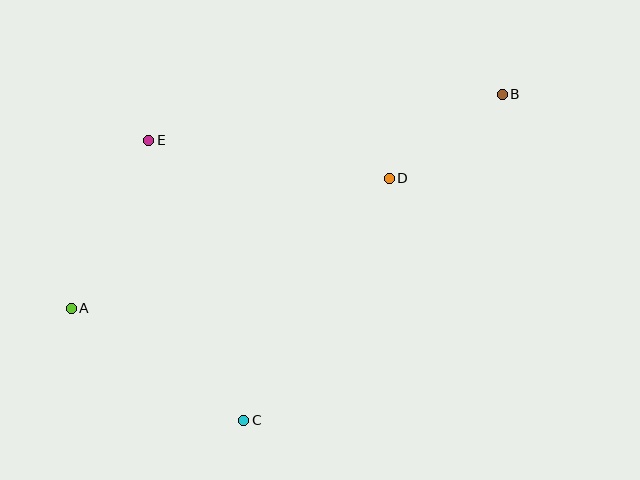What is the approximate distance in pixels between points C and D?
The distance between C and D is approximately 282 pixels.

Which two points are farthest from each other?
Points A and B are farthest from each other.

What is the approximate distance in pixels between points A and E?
The distance between A and E is approximately 185 pixels.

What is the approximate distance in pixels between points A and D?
The distance between A and D is approximately 343 pixels.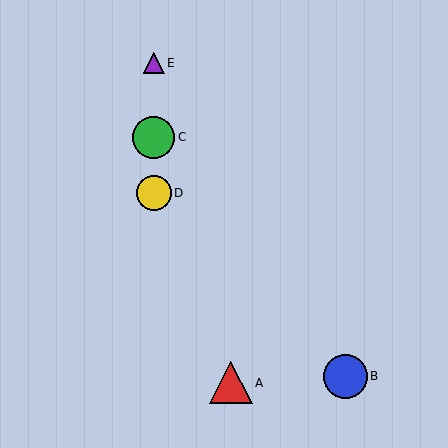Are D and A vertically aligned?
No, D is at x≈154 and A is at x≈231.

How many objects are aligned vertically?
3 objects (C, D, E) are aligned vertically.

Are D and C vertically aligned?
Yes, both are at x≈154.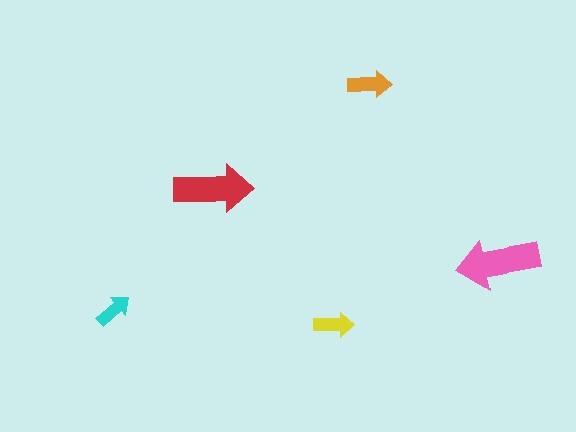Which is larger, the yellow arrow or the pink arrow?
The pink one.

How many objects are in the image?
There are 5 objects in the image.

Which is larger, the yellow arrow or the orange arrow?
The orange one.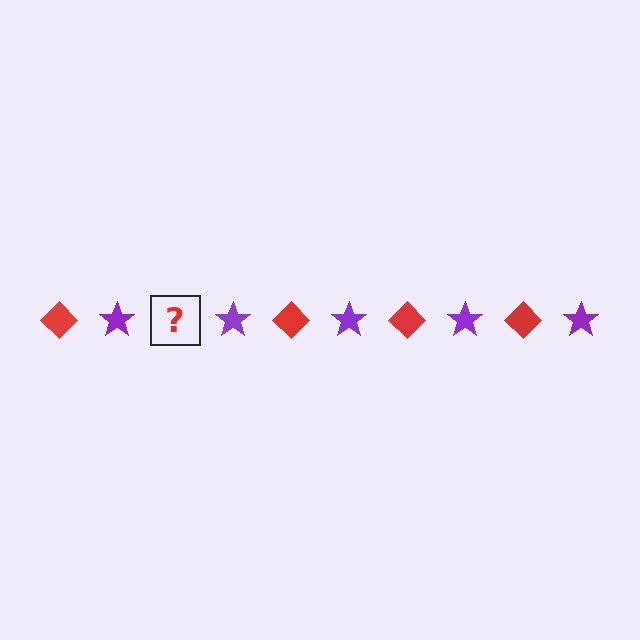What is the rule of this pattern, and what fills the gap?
The rule is that the pattern alternates between red diamond and purple star. The gap should be filled with a red diamond.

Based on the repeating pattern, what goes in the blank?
The blank should be a red diamond.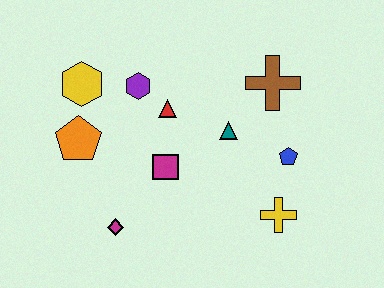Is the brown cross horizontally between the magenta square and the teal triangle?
No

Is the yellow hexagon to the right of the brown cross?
No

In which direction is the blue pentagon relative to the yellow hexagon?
The blue pentagon is to the right of the yellow hexagon.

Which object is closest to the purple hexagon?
The red triangle is closest to the purple hexagon.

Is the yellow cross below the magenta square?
Yes